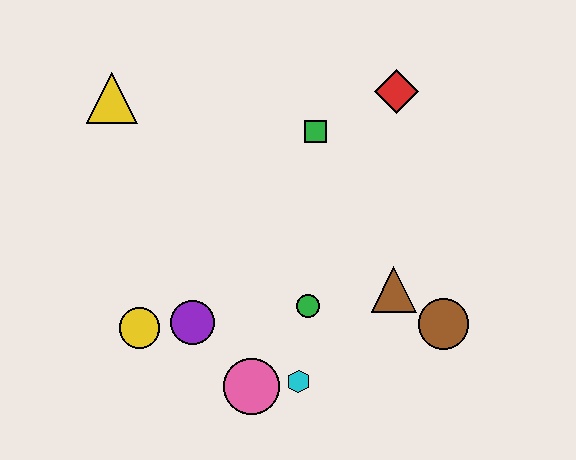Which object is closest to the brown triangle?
The brown circle is closest to the brown triangle.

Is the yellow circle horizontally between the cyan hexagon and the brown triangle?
No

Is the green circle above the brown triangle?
No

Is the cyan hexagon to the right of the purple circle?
Yes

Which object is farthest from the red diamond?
The yellow circle is farthest from the red diamond.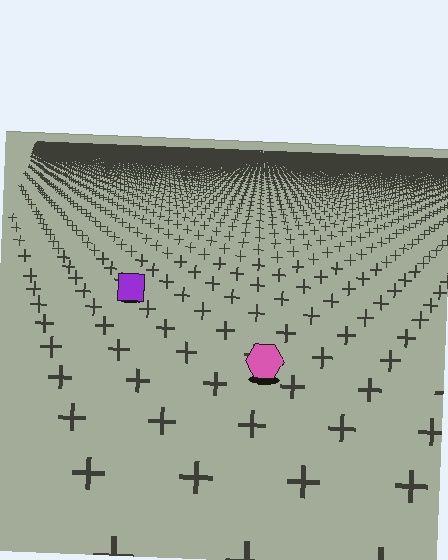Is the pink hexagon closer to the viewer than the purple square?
Yes. The pink hexagon is closer — you can tell from the texture gradient: the ground texture is coarser near it.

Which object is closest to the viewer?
The pink hexagon is closest. The texture marks near it are larger and more spread out.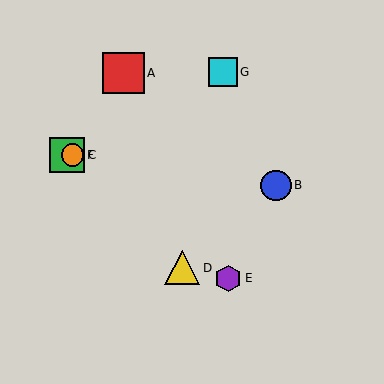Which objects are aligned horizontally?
Objects C, F are aligned horizontally.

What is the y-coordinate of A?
Object A is at y≈73.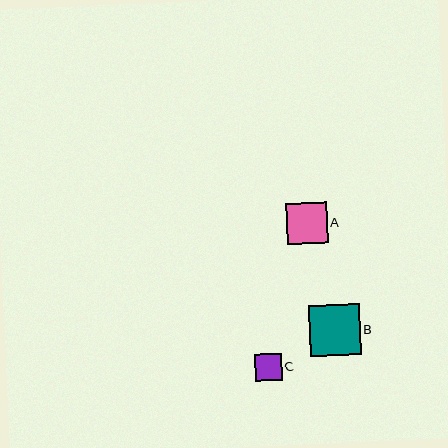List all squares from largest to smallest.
From largest to smallest: B, A, C.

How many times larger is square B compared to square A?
Square B is approximately 1.3 times the size of square A.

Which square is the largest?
Square B is the largest with a size of approximately 51 pixels.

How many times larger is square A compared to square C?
Square A is approximately 1.5 times the size of square C.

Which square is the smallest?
Square C is the smallest with a size of approximately 27 pixels.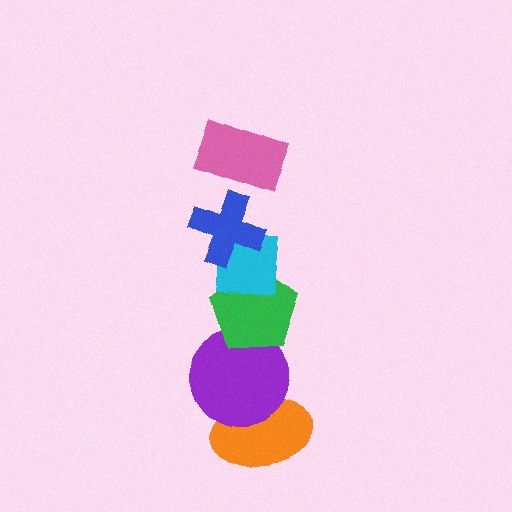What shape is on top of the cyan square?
The blue cross is on top of the cyan square.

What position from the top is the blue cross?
The blue cross is 2nd from the top.